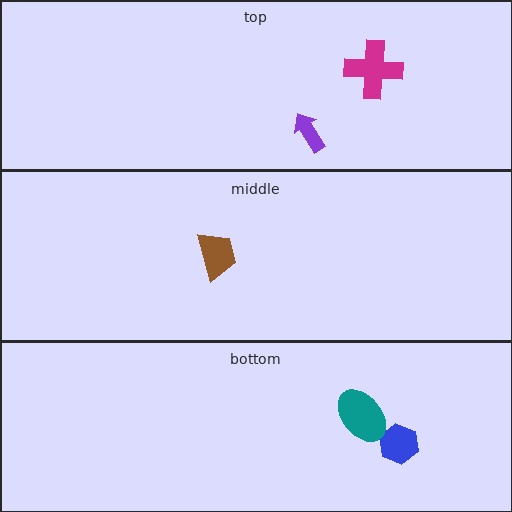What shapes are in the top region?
The magenta cross, the purple arrow.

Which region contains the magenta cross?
The top region.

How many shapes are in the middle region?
1.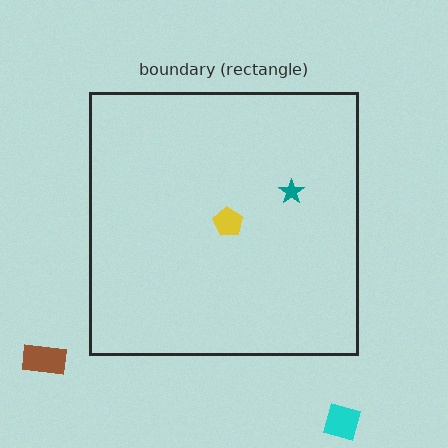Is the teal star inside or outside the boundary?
Inside.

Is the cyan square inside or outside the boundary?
Outside.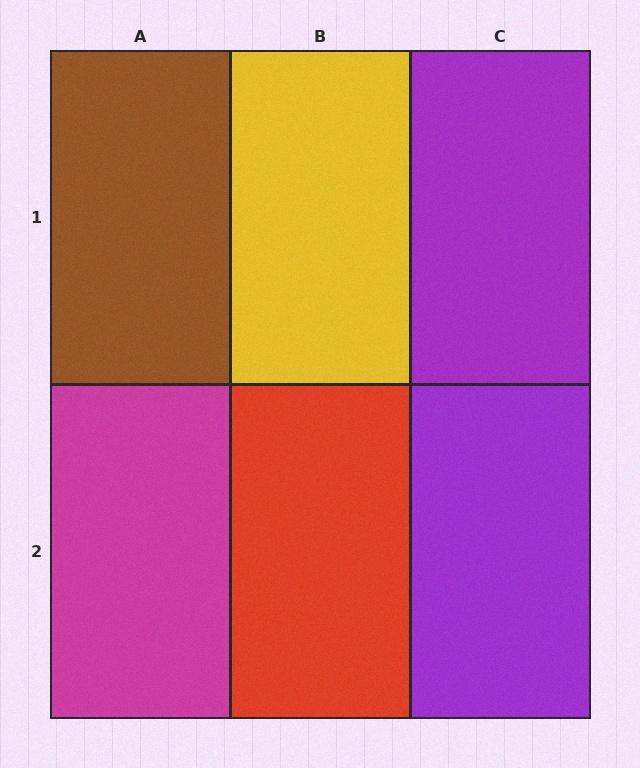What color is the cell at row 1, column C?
Purple.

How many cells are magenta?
1 cell is magenta.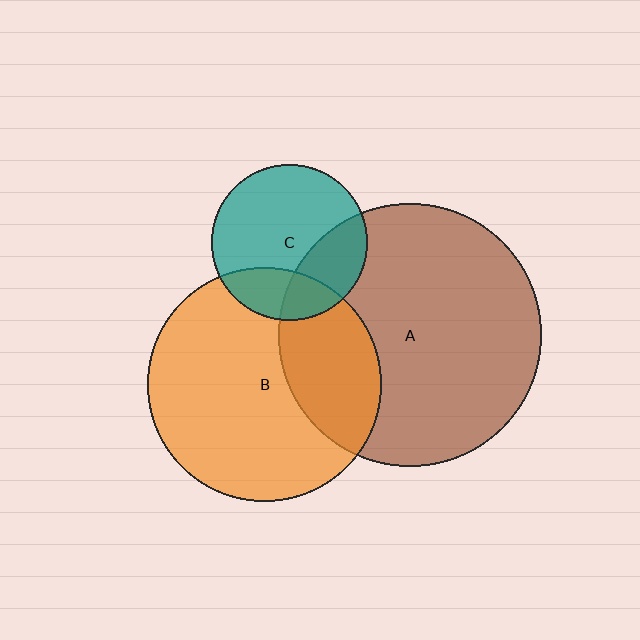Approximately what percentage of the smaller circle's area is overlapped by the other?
Approximately 30%.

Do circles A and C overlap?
Yes.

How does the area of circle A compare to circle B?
Approximately 1.3 times.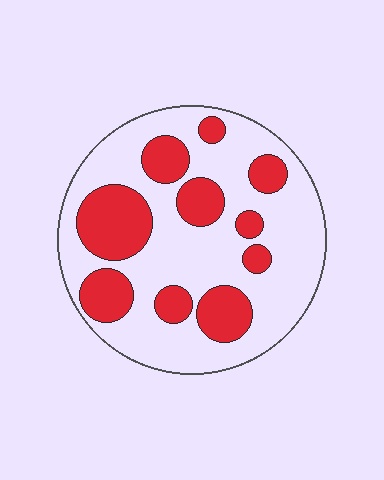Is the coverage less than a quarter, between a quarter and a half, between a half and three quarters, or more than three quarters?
Between a quarter and a half.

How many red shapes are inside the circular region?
10.